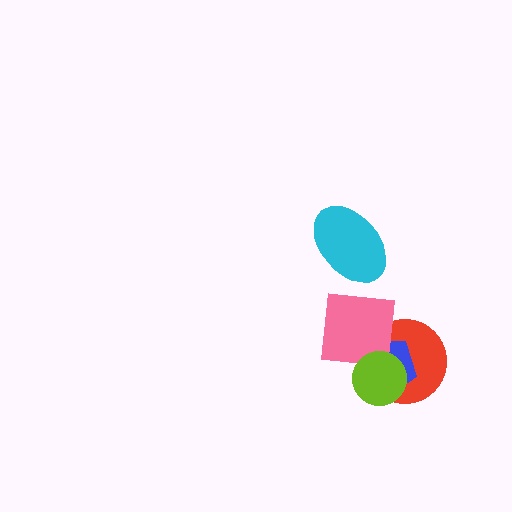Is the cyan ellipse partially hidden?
No, no other shape covers it.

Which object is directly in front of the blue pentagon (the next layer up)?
The pink square is directly in front of the blue pentagon.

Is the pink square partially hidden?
Yes, it is partially covered by another shape.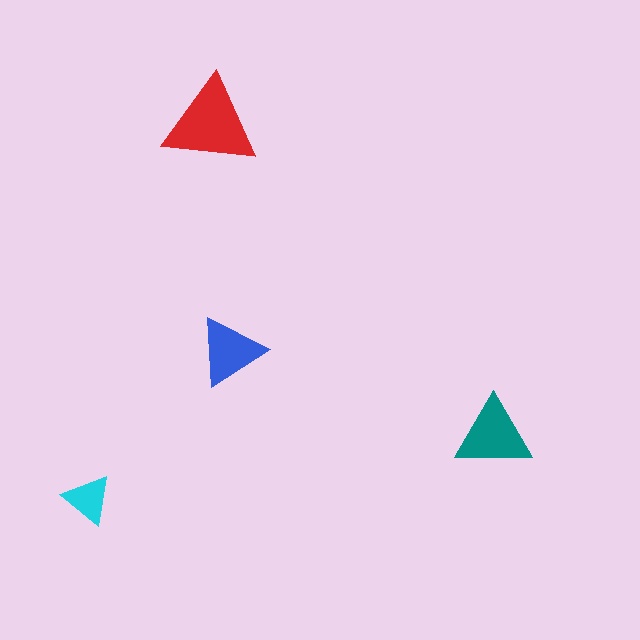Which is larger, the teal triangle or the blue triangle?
The teal one.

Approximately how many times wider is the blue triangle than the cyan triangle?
About 1.5 times wider.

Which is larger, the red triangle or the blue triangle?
The red one.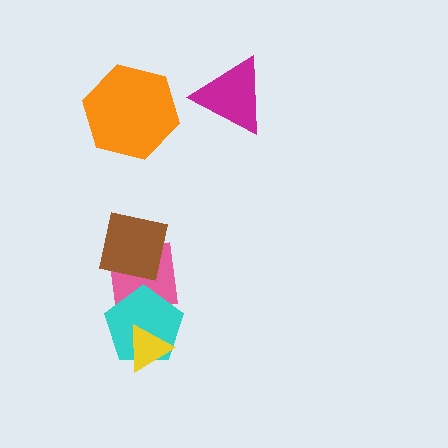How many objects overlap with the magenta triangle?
0 objects overlap with the magenta triangle.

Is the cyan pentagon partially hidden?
Yes, it is partially covered by another shape.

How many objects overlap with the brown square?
1 object overlaps with the brown square.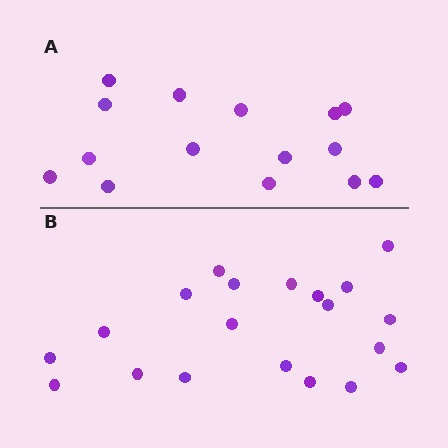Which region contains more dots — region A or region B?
Region B (the bottom region) has more dots.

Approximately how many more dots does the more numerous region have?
Region B has about 5 more dots than region A.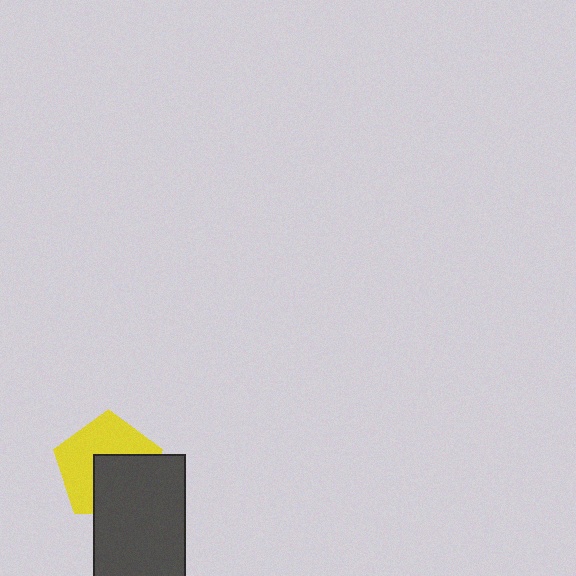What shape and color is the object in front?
The object in front is a dark gray rectangle.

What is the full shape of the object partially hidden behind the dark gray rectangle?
The partially hidden object is a yellow pentagon.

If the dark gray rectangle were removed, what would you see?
You would see the complete yellow pentagon.